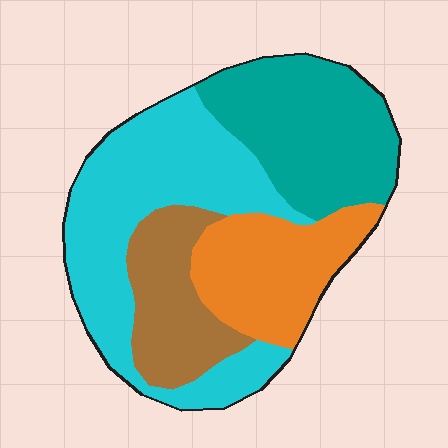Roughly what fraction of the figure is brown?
Brown covers about 15% of the figure.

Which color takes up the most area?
Cyan, at roughly 35%.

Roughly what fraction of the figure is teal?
Teal covers roughly 25% of the figure.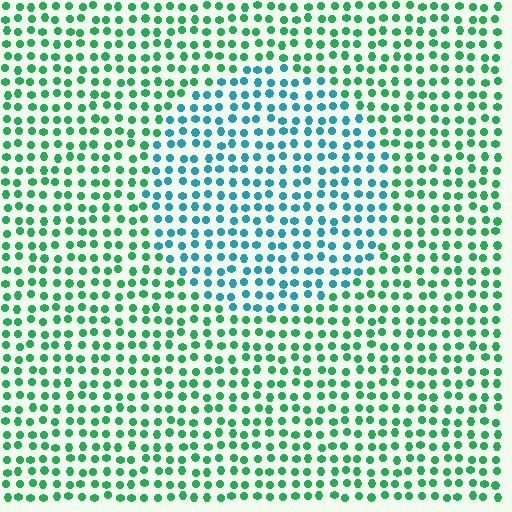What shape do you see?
I see a circle.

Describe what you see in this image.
The image is filled with small green elements in a uniform arrangement. A circle-shaped region is visible where the elements are tinted to a slightly different hue, forming a subtle color boundary.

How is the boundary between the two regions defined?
The boundary is defined purely by a slight shift in hue (about 46 degrees). Spacing, size, and orientation are identical on both sides.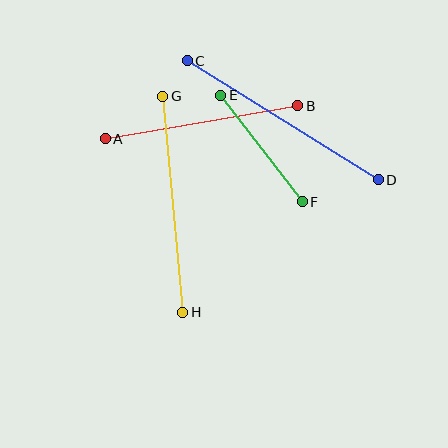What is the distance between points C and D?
The distance is approximately 225 pixels.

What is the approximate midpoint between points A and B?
The midpoint is at approximately (202, 122) pixels.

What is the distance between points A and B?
The distance is approximately 195 pixels.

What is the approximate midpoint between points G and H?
The midpoint is at approximately (173, 204) pixels.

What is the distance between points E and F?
The distance is approximately 134 pixels.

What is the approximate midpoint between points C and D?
The midpoint is at approximately (283, 120) pixels.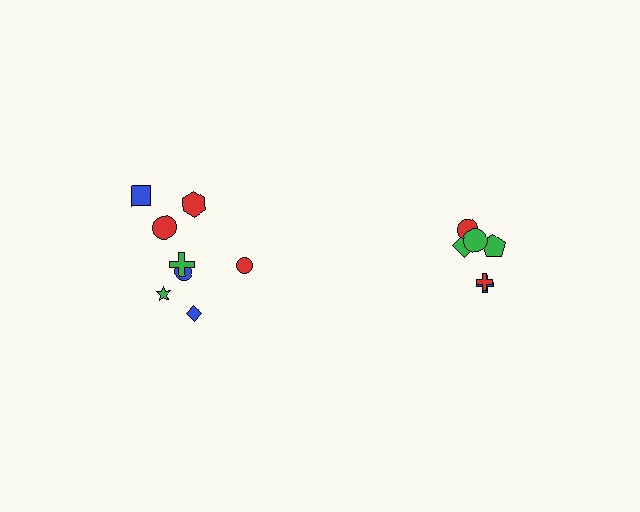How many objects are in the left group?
There are 8 objects.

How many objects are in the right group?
There are 6 objects.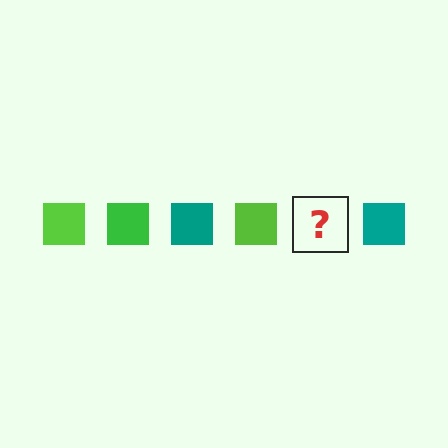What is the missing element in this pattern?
The missing element is a green square.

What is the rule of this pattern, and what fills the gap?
The rule is that the pattern cycles through lime, green, teal squares. The gap should be filled with a green square.